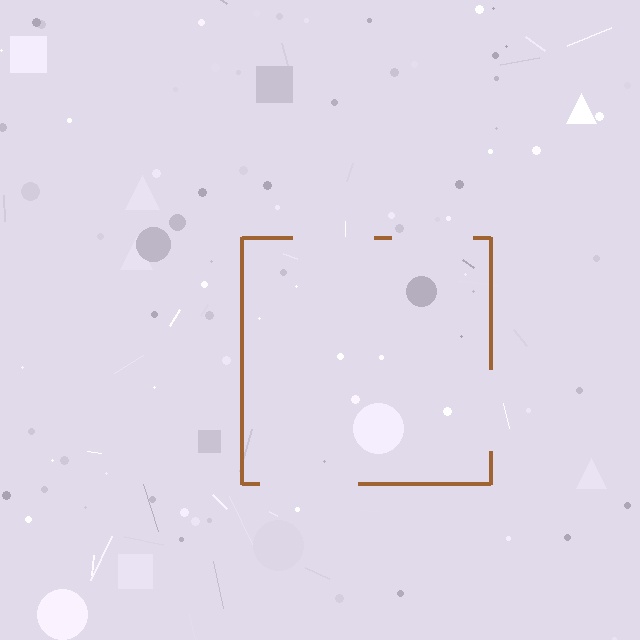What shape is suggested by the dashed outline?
The dashed outline suggests a square.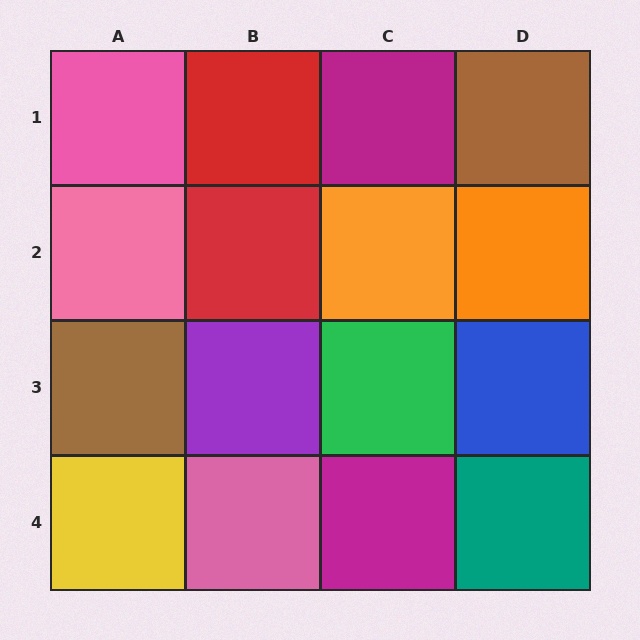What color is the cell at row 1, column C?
Magenta.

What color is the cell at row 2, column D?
Orange.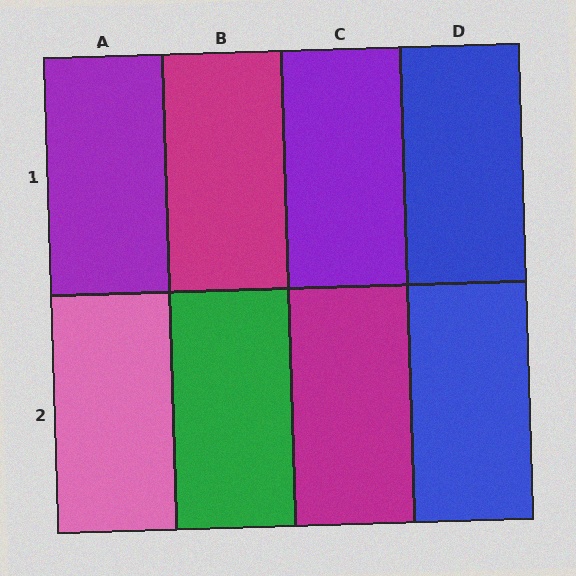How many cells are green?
1 cell is green.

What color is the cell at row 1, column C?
Purple.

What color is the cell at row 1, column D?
Blue.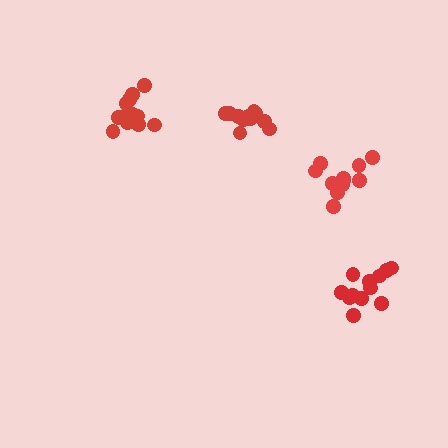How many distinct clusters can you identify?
There are 4 distinct clusters.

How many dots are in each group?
Group 1: 11 dots, Group 2: 13 dots, Group 3: 11 dots, Group 4: 12 dots (47 total).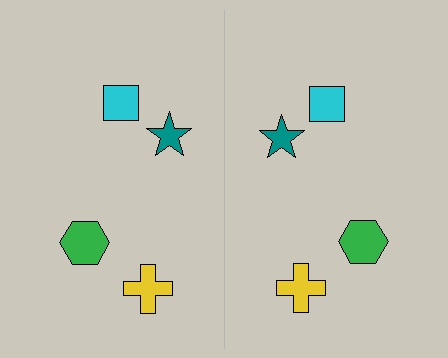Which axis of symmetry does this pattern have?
The pattern has a vertical axis of symmetry running through the center of the image.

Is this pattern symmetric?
Yes, this pattern has bilateral (reflection) symmetry.